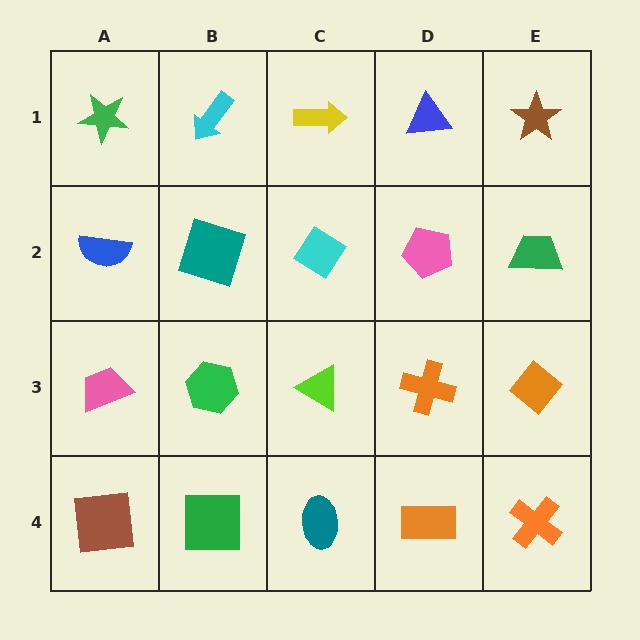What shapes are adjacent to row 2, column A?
A green star (row 1, column A), a pink trapezoid (row 3, column A), a teal square (row 2, column B).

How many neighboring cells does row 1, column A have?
2.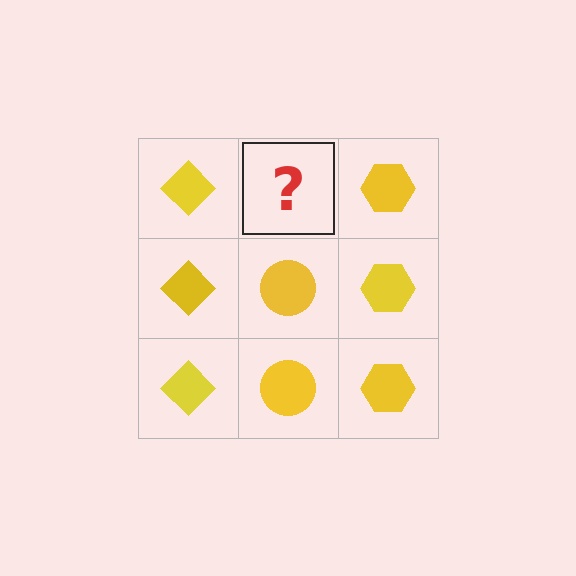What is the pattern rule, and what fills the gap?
The rule is that each column has a consistent shape. The gap should be filled with a yellow circle.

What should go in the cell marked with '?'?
The missing cell should contain a yellow circle.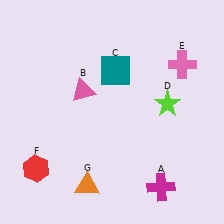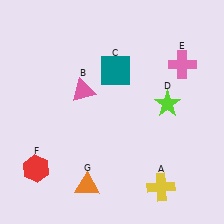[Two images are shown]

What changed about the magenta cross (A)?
In Image 1, A is magenta. In Image 2, it changed to yellow.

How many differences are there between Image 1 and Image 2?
There is 1 difference between the two images.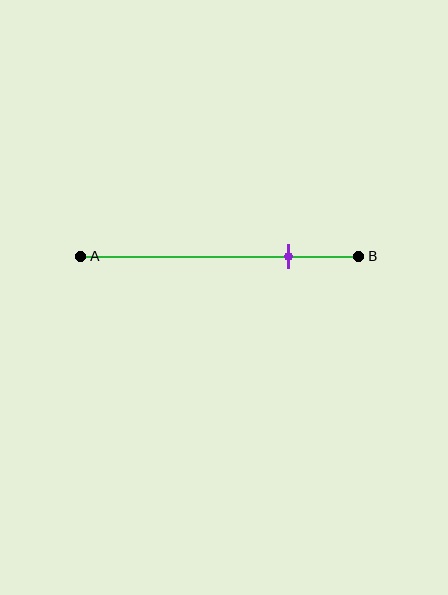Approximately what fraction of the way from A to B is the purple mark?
The purple mark is approximately 75% of the way from A to B.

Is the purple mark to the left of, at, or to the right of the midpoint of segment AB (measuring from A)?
The purple mark is to the right of the midpoint of segment AB.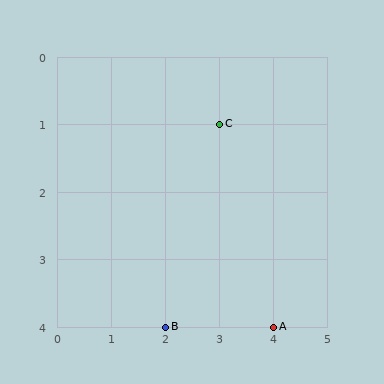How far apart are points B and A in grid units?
Points B and A are 2 columns apart.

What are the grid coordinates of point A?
Point A is at grid coordinates (4, 4).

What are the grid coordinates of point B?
Point B is at grid coordinates (2, 4).